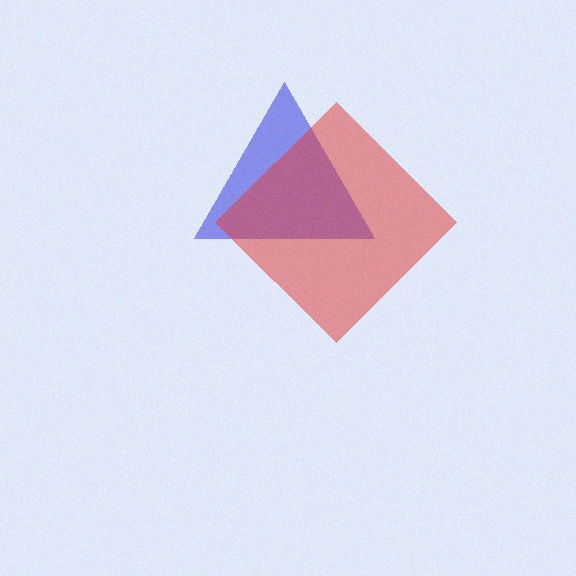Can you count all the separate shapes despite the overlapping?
Yes, there are 2 separate shapes.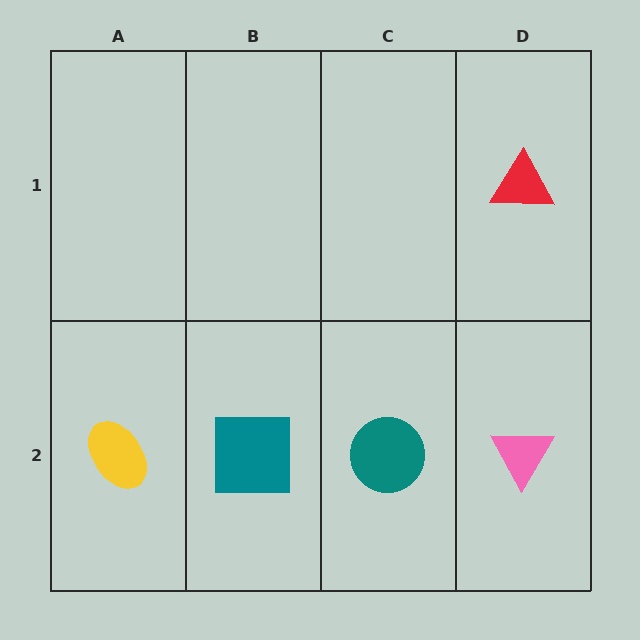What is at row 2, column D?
A pink triangle.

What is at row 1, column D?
A red triangle.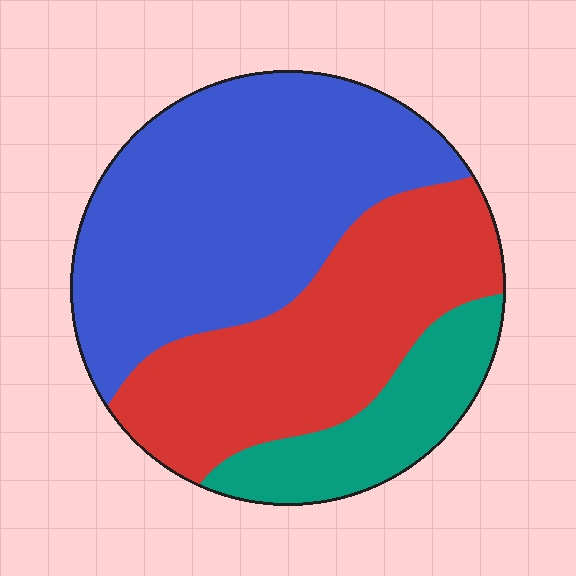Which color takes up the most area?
Blue, at roughly 50%.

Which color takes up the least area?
Teal, at roughly 15%.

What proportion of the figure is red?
Red covers about 35% of the figure.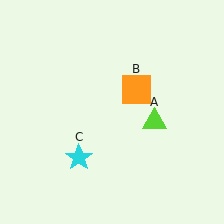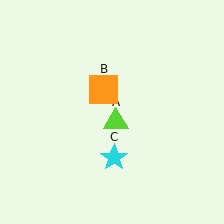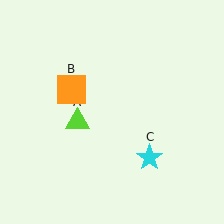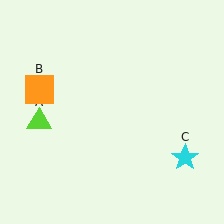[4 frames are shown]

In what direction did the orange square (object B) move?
The orange square (object B) moved left.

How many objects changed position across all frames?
3 objects changed position: lime triangle (object A), orange square (object B), cyan star (object C).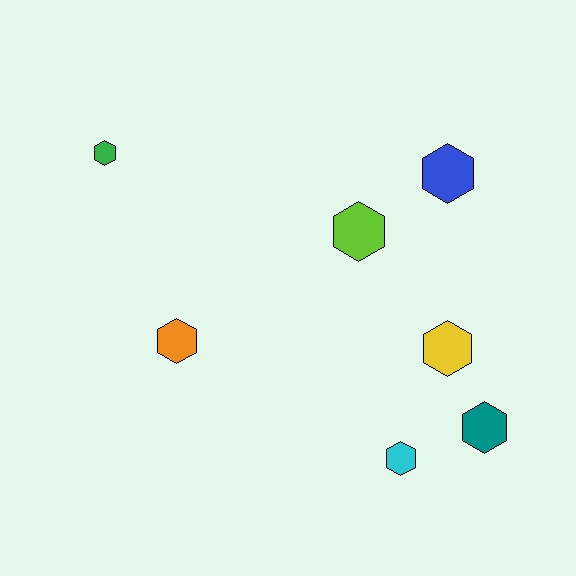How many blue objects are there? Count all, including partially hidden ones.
There is 1 blue object.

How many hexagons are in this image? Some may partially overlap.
There are 7 hexagons.